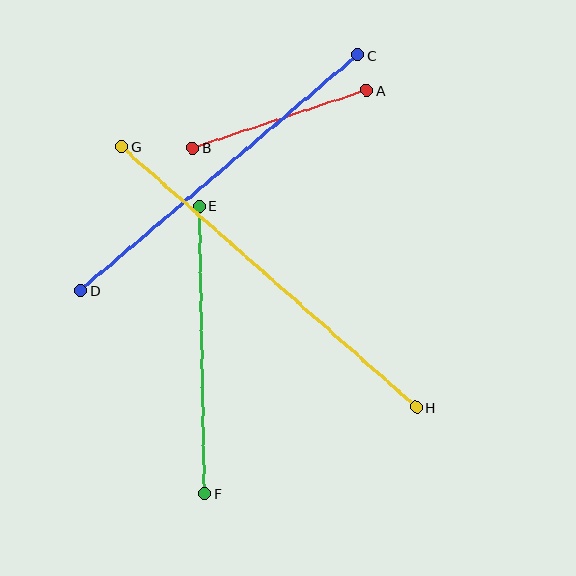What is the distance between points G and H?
The distance is approximately 393 pixels.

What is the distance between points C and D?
The distance is approximately 364 pixels.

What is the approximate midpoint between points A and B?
The midpoint is at approximately (280, 119) pixels.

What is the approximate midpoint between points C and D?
The midpoint is at approximately (219, 173) pixels.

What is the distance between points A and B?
The distance is approximately 183 pixels.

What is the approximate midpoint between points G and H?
The midpoint is at approximately (269, 277) pixels.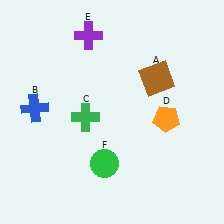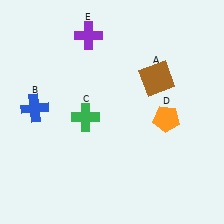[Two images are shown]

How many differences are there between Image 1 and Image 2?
There is 1 difference between the two images.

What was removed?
The green circle (F) was removed in Image 2.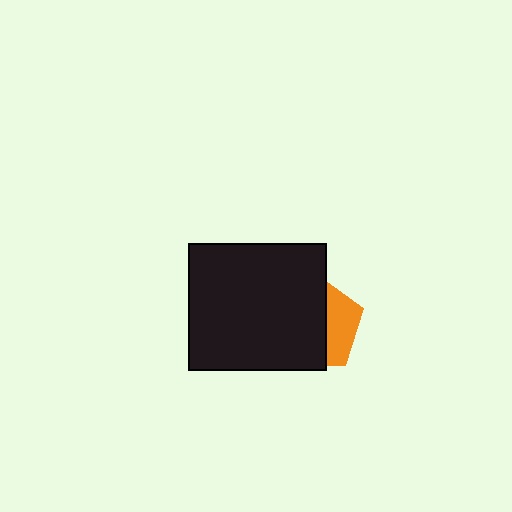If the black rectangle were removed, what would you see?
You would see the complete orange pentagon.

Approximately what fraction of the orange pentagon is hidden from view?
Roughly 67% of the orange pentagon is hidden behind the black rectangle.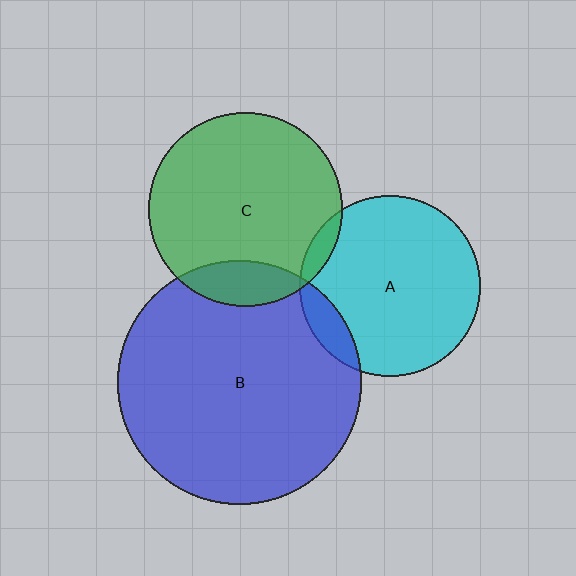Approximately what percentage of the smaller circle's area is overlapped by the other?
Approximately 15%.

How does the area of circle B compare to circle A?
Approximately 1.8 times.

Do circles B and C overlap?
Yes.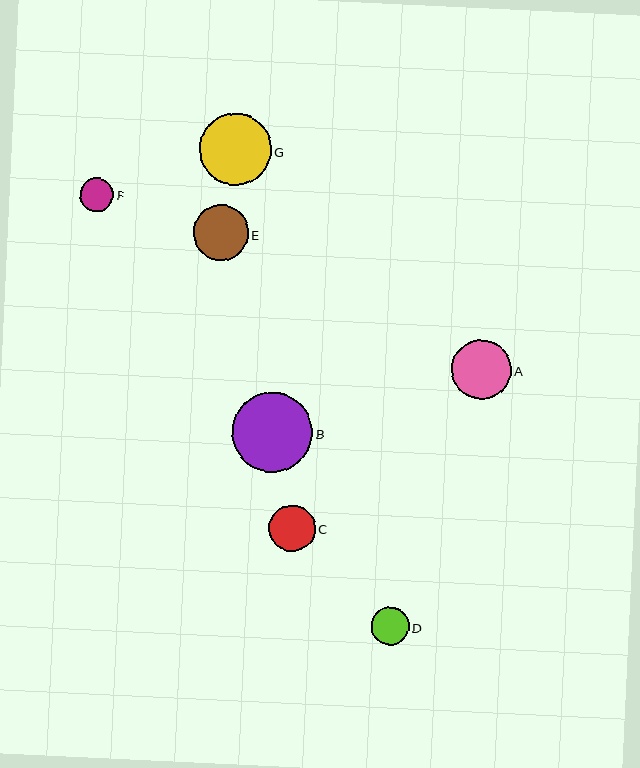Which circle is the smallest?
Circle F is the smallest with a size of approximately 34 pixels.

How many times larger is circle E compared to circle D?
Circle E is approximately 1.5 times the size of circle D.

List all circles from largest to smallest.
From largest to smallest: B, G, A, E, C, D, F.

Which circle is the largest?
Circle B is the largest with a size of approximately 80 pixels.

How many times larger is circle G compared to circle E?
Circle G is approximately 1.3 times the size of circle E.